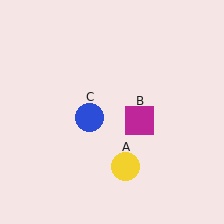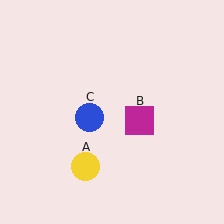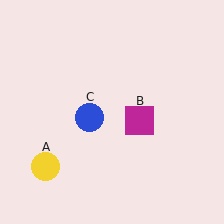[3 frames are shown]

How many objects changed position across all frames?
1 object changed position: yellow circle (object A).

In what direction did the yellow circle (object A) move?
The yellow circle (object A) moved left.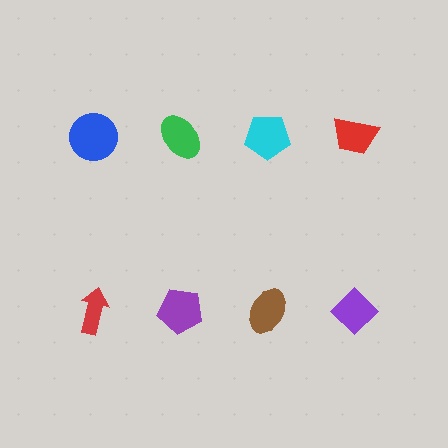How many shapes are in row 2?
4 shapes.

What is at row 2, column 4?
A purple diamond.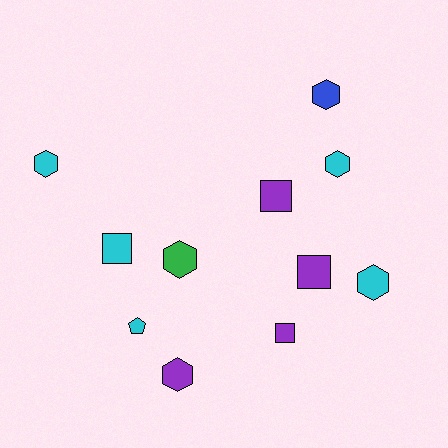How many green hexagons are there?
There is 1 green hexagon.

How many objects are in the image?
There are 11 objects.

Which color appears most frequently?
Cyan, with 5 objects.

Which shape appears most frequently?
Hexagon, with 6 objects.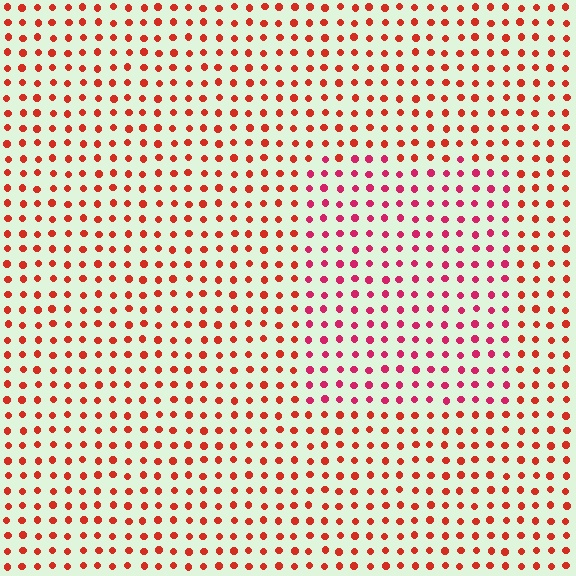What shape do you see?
I see a rectangle.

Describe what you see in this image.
The image is filled with small red elements in a uniform arrangement. A rectangle-shaped region is visible where the elements are tinted to a slightly different hue, forming a subtle color boundary.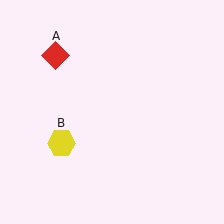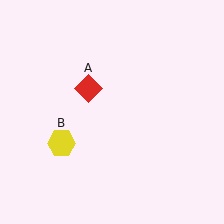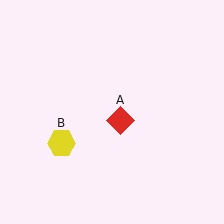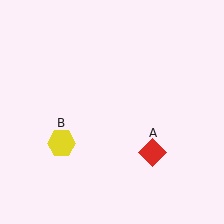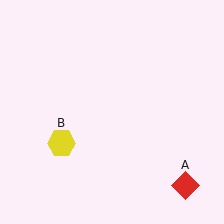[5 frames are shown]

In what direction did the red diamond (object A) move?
The red diamond (object A) moved down and to the right.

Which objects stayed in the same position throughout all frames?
Yellow hexagon (object B) remained stationary.